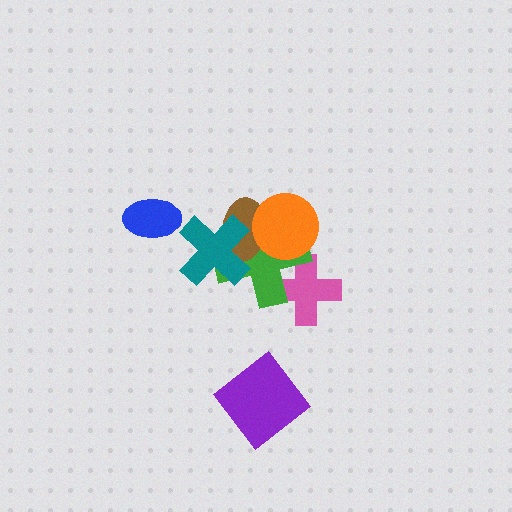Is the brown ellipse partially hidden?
Yes, it is partially covered by another shape.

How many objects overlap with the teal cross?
2 objects overlap with the teal cross.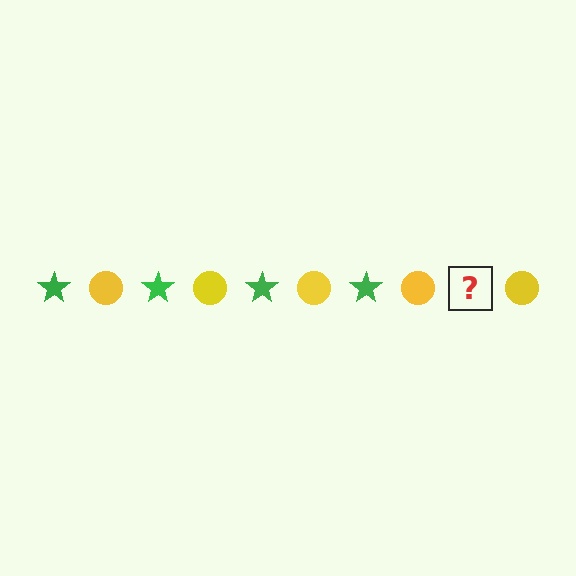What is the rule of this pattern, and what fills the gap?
The rule is that the pattern alternates between green star and yellow circle. The gap should be filled with a green star.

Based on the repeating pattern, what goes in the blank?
The blank should be a green star.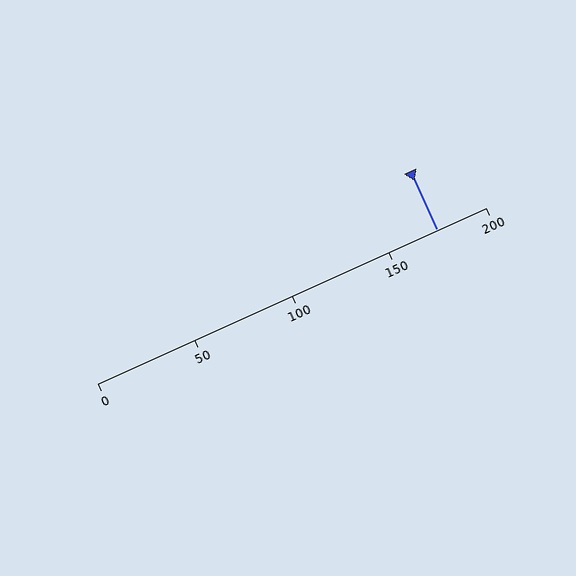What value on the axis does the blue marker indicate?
The marker indicates approximately 175.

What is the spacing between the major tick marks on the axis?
The major ticks are spaced 50 apart.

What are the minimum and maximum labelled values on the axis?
The axis runs from 0 to 200.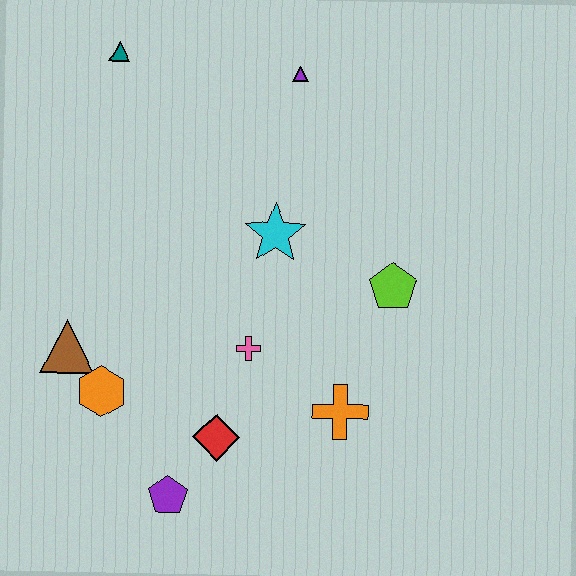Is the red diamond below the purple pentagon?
No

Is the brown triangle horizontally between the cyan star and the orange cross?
No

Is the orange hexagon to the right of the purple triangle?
No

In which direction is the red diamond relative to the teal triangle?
The red diamond is below the teal triangle.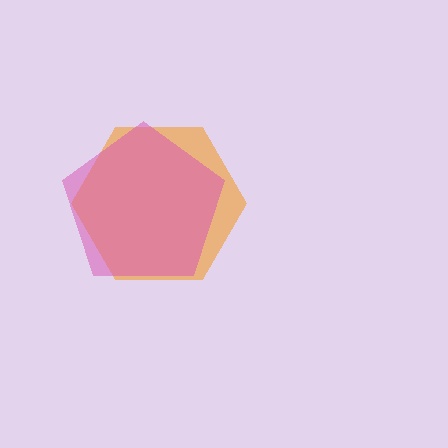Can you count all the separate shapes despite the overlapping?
Yes, there are 2 separate shapes.